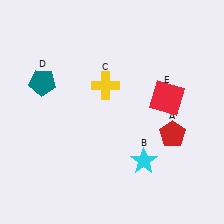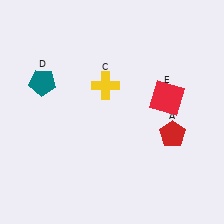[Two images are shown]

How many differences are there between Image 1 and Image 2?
There is 1 difference between the two images.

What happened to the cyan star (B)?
The cyan star (B) was removed in Image 2. It was in the bottom-right area of Image 1.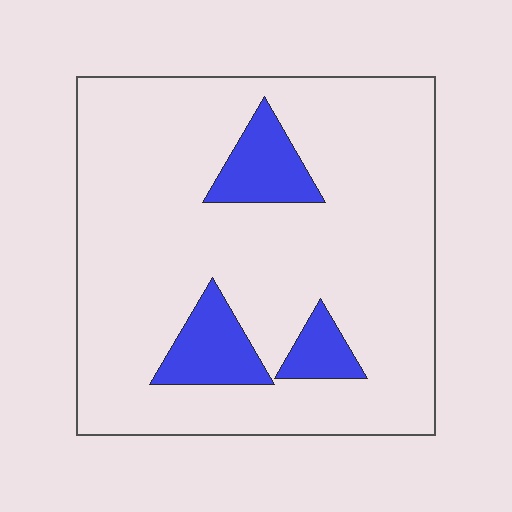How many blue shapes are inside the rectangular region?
3.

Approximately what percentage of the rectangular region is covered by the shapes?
Approximately 15%.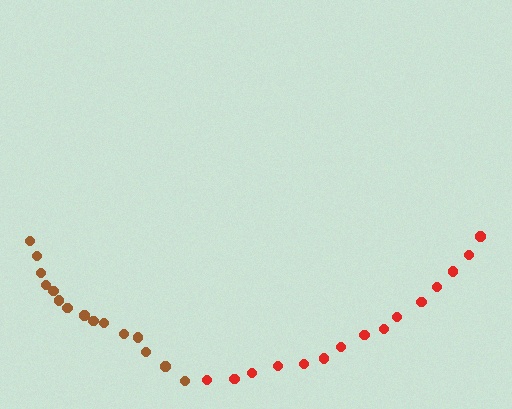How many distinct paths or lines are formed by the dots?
There are 2 distinct paths.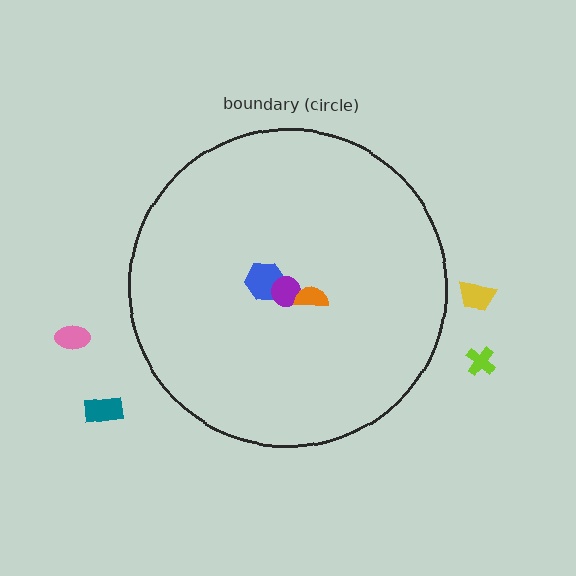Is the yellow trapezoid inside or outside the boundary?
Outside.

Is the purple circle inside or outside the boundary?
Inside.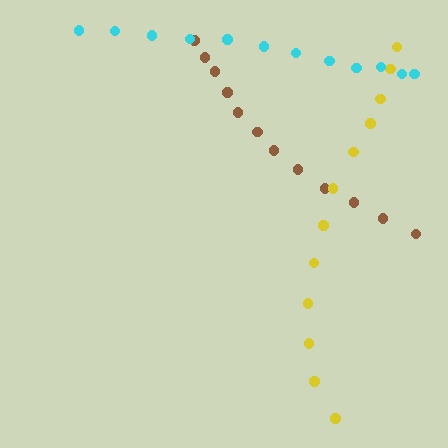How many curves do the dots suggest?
There are 3 distinct paths.